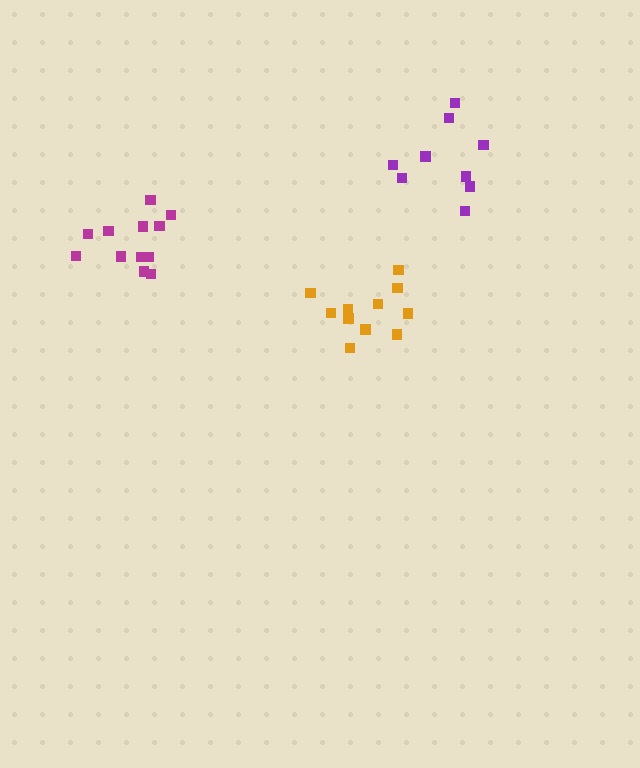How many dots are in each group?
Group 1: 11 dots, Group 2: 12 dots, Group 3: 9 dots (32 total).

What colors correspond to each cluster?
The clusters are colored: orange, magenta, purple.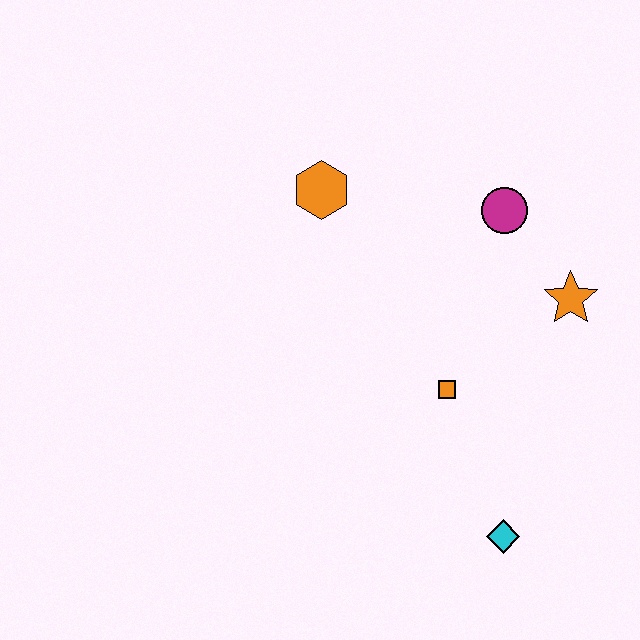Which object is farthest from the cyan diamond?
The orange hexagon is farthest from the cyan diamond.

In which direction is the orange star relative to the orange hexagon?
The orange star is to the right of the orange hexagon.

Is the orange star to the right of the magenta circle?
Yes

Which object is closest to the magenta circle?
The orange star is closest to the magenta circle.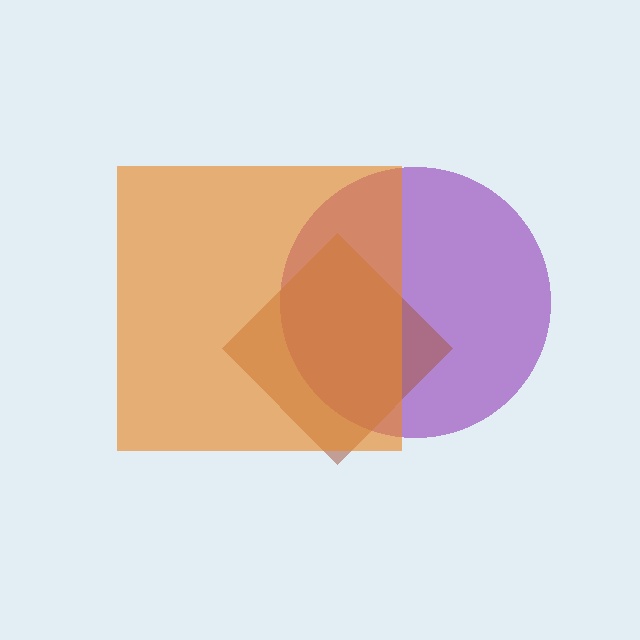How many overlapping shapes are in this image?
There are 3 overlapping shapes in the image.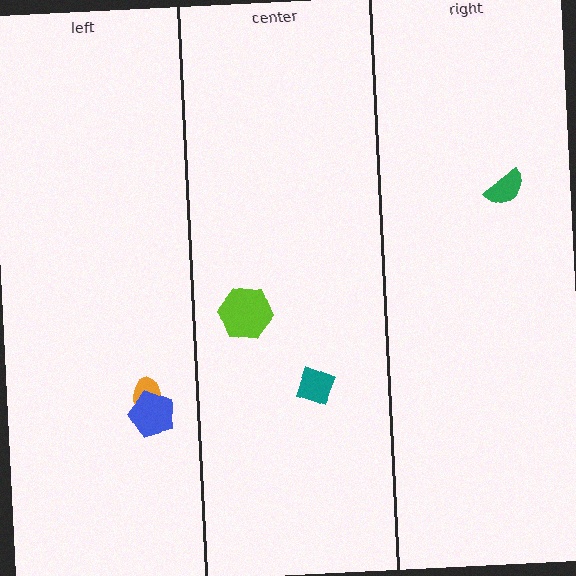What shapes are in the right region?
The green semicircle.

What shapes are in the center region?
The teal diamond, the lime hexagon.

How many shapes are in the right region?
1.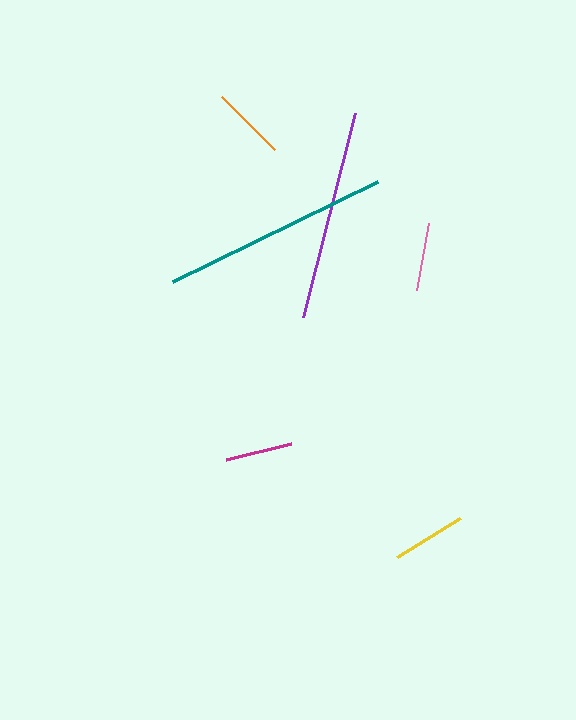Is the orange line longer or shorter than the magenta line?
The orange line is longer than the magenta line.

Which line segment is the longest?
The teal line is the longest at approximately 228 pixels.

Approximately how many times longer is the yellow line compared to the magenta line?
The yellow line is approximately 1.1 times the length of the magenta line.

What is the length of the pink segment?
The pink segment is approximately 68 pixels long.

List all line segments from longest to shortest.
From longest to shortest: teal, purple, orange, yellow, pink, magenta.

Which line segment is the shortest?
The magenta line is the shortest at approximately 67 pixels.